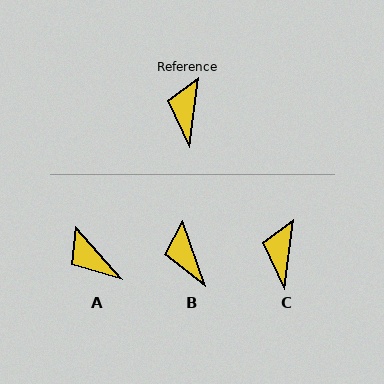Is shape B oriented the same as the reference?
No, it is off by about 26 degrees.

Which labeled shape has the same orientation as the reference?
C.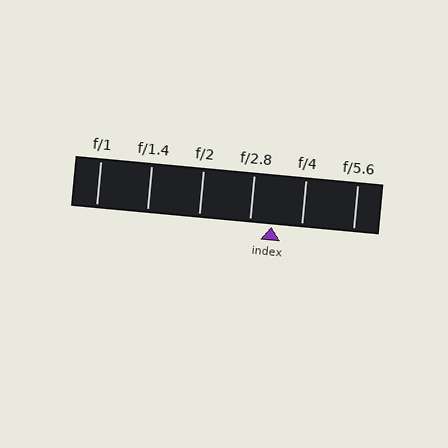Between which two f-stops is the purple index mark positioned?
The index mark is between f/2.8 and f/4.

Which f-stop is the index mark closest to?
The index mark is closest to f/2.8.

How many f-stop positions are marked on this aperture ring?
There are 6 f-stop positions marked.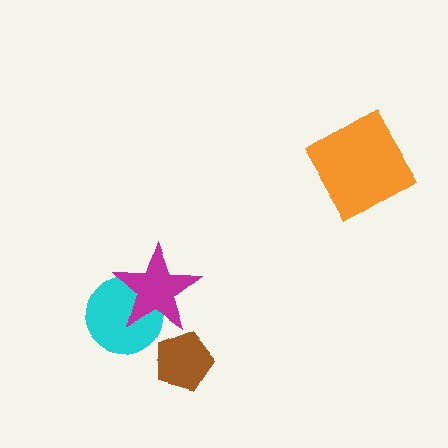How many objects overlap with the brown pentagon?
0 objects overlap with the brown pentagon.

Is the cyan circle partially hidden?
Yes, it is partially covered by another shape.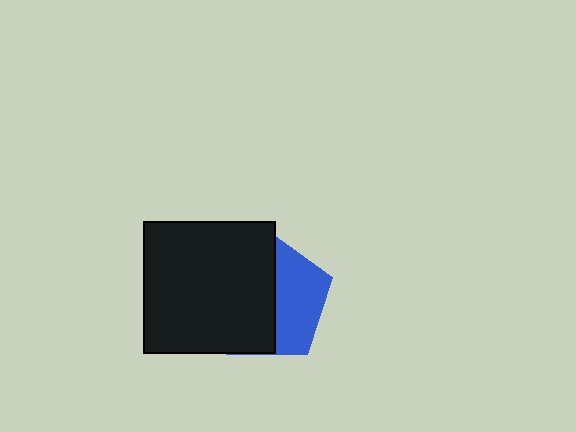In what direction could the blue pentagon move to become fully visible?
The blue pentagon could move right. That would shift it out from behind the black square entirely.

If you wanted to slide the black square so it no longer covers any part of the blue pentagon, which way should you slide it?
Slide it left — that is the most direct way to separate the two shapes.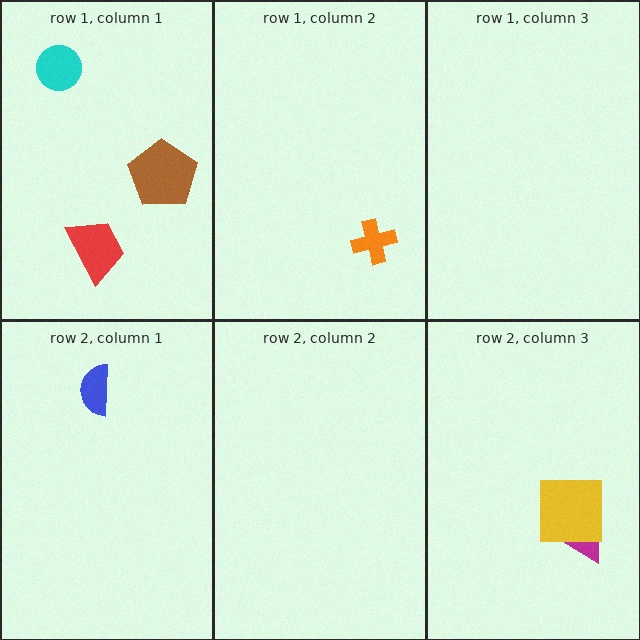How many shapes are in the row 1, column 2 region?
1.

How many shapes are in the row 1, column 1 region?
3.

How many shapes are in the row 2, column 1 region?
1.